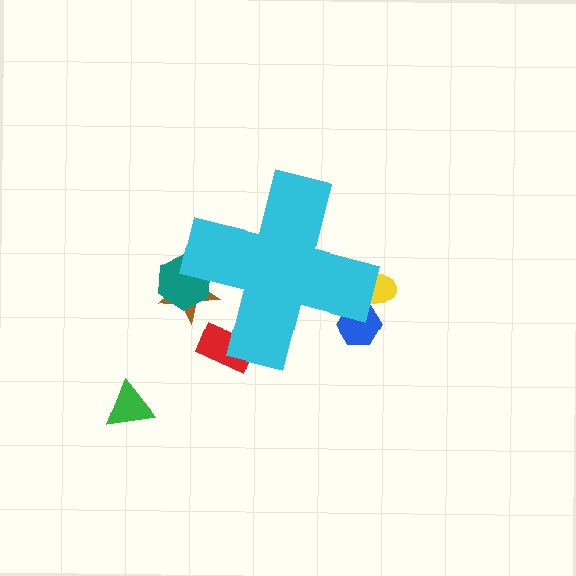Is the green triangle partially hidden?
No, the green triangle is fully visible.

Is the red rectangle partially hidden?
Yes, the red rectangle is partially hidden behind the cyan cross.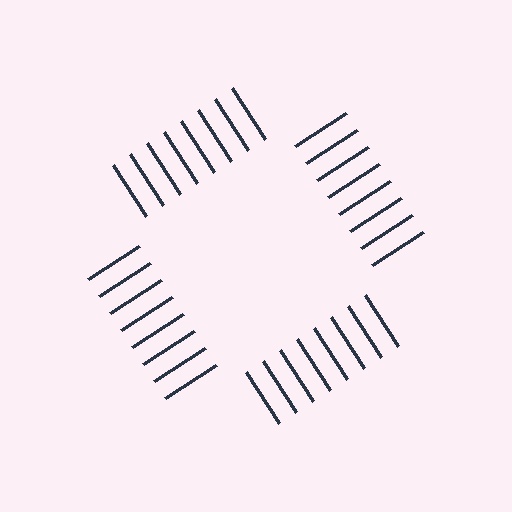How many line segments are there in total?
32 — 8 along each of the 4 edges.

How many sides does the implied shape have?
4 sides — the line-ends trace a square.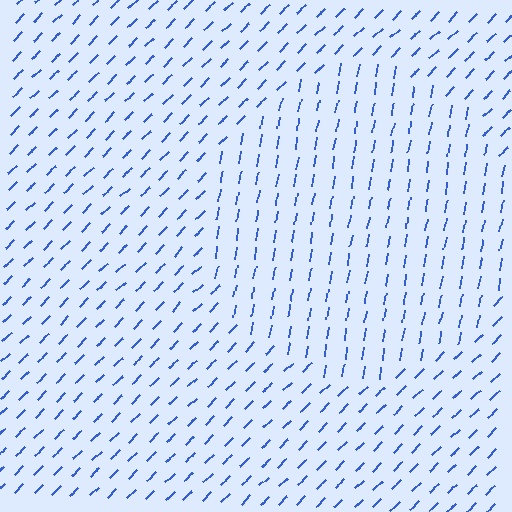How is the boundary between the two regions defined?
The boundary is defined purely by a change in line orientation (approximately 34 degrees difference). All lines are the same color and thickness.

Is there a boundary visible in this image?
Yes, there is a texture boundary formed by a change in line orientation.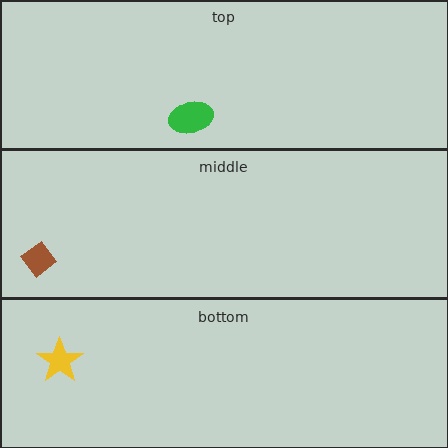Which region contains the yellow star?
The bottom region.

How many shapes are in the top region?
1.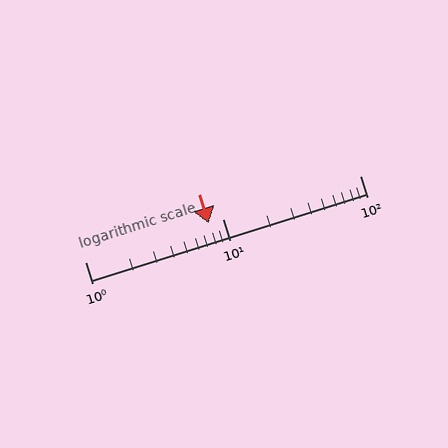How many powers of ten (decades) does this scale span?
The scale spans 2 decades, from 1 to 100.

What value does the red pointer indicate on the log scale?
The pointer indicates approximately 7.9.